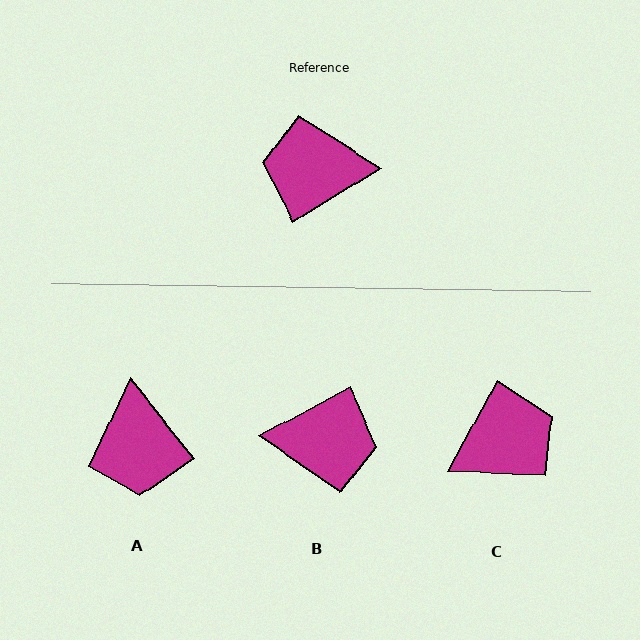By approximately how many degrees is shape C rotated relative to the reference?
Approximately 150 degrees clockwise.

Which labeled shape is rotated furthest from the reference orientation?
B, about 177 degrees away.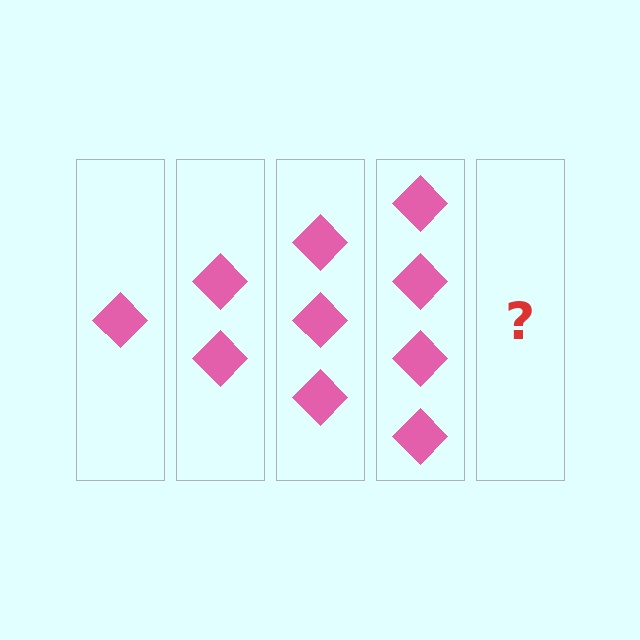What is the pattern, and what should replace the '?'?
The pattern is that each step adds one more diamond. The '?' should be 5 diamonds.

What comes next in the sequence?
The next element should be 5 diamonds.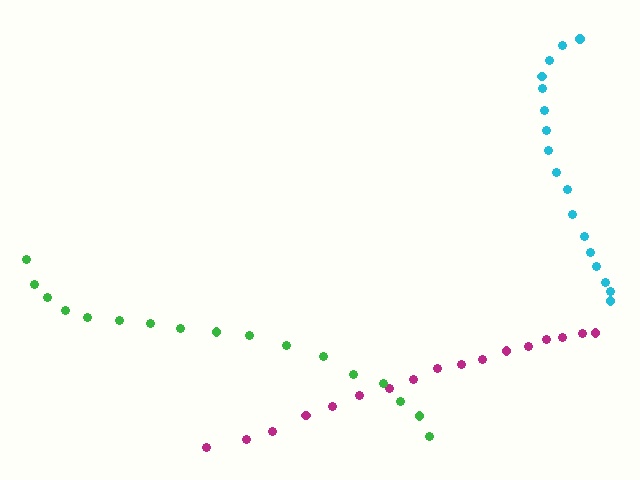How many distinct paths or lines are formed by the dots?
There are 3 distinct paths.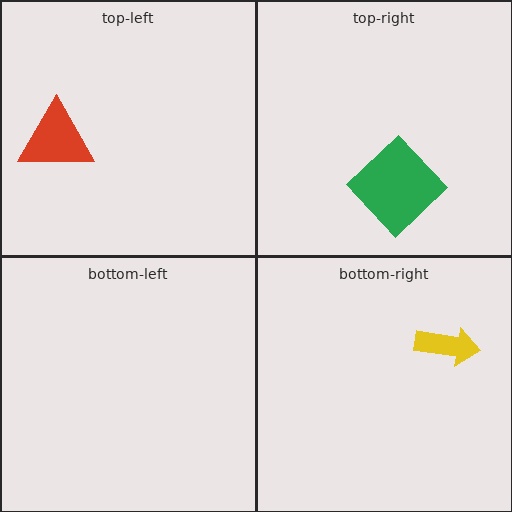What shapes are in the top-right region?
The green diamond.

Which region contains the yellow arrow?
The bottom-right region.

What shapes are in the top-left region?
The red triangle.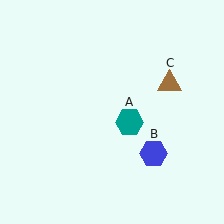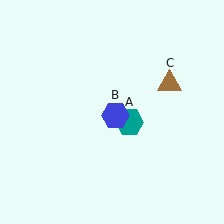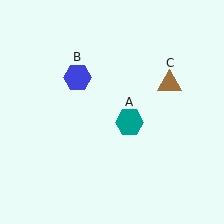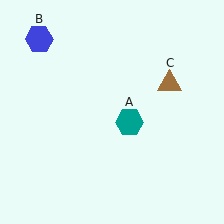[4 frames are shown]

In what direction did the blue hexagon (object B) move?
The blue hexagon (object B) moved up and to the left.